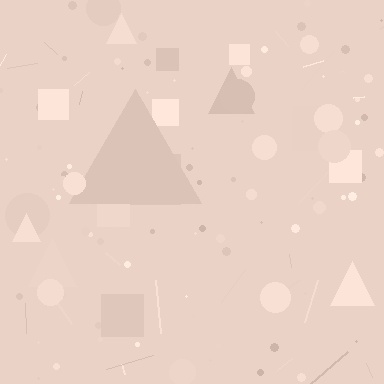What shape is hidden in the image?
A triangle is hidden in the image.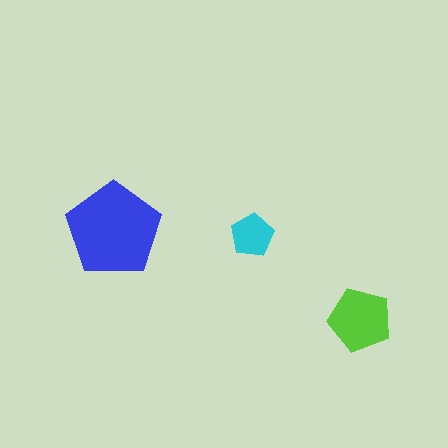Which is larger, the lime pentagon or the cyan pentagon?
The lime one.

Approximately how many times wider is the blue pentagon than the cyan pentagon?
About 2 times wider.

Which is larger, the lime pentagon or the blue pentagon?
The blue one.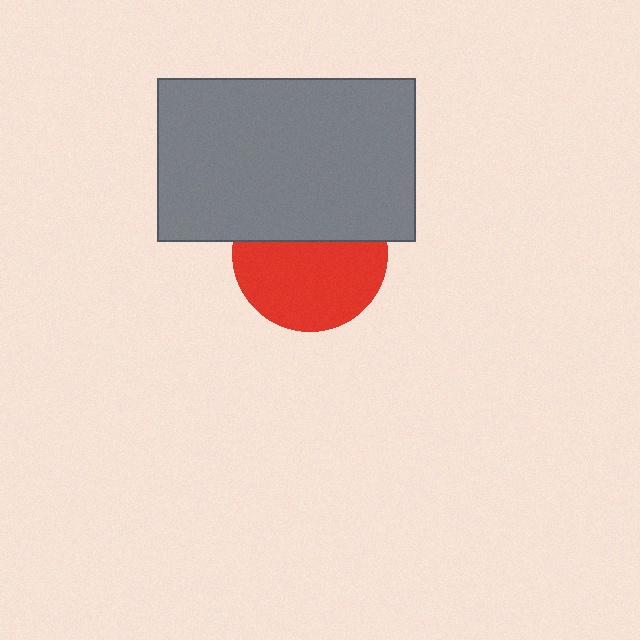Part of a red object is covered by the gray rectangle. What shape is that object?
It is a circle.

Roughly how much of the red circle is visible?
About half of it is visible (roughly 60%).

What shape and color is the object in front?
The object in front is a gray rectangle.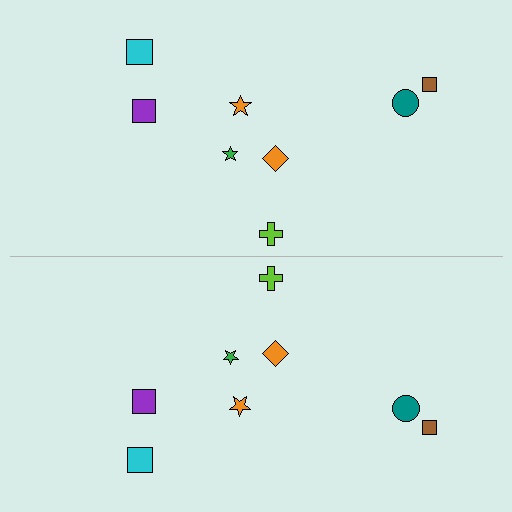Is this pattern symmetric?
Yes, this pattern has bilateral (reflection) symmetry.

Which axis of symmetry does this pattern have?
The pattern has a horizontal axis of symmetry running through the center of the image.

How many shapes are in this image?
There are 16 shapes in this image.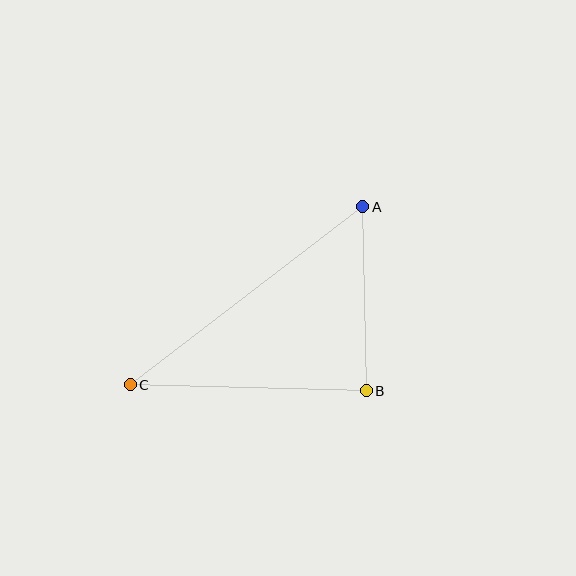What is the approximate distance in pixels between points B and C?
The distance between B and C is approximately 236 pixels.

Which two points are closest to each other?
Points A and B are closest to each other.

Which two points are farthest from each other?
Points A and C are farthest from each other.